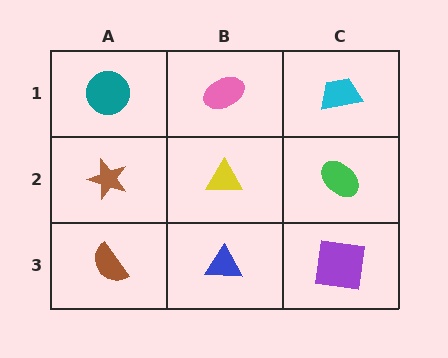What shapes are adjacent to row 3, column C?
A green ellipse (row 2, column C), a blue triangle (row 3, column B).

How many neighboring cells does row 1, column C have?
2.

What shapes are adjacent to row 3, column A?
A brown star (row 2, column A), a blue triangle (row 3, column B).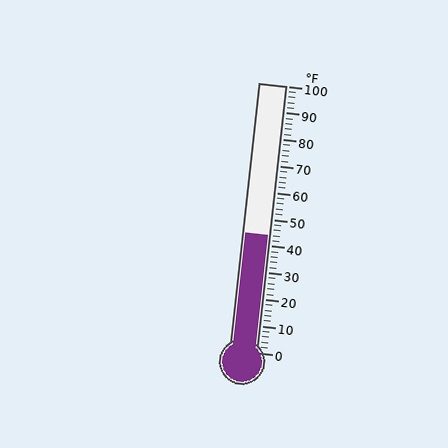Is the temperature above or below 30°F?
The temperature is above 30°F.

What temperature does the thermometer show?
The thermometer shows approximately 44°F.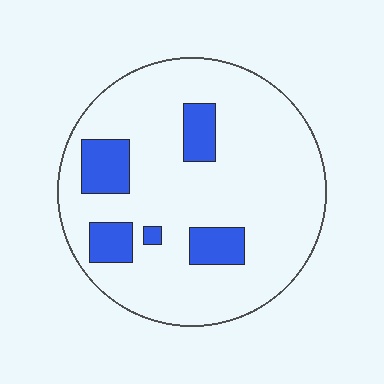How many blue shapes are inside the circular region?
5.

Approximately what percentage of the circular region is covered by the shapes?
Approximately 15%.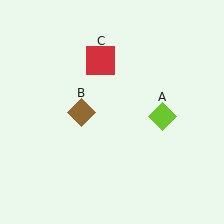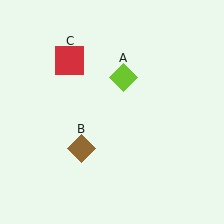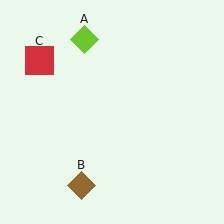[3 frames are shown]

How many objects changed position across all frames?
3 objects changed position: lime diamond (object A), brown diamond (object B), red square (object C).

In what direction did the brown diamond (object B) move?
The brown diamond (object B) moved down.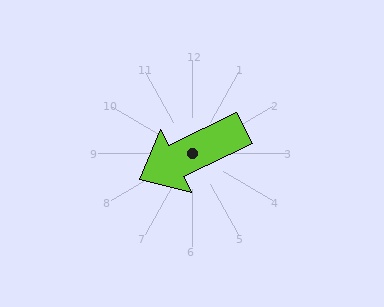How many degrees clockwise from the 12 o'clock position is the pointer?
Approximately 244 degrees.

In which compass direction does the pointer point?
Southwest.